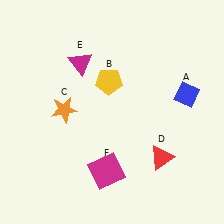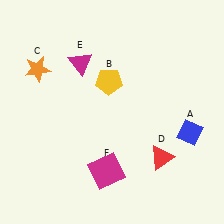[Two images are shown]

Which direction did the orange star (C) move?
The orange star (C) moved up.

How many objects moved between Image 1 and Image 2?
2 objects moved between the two images.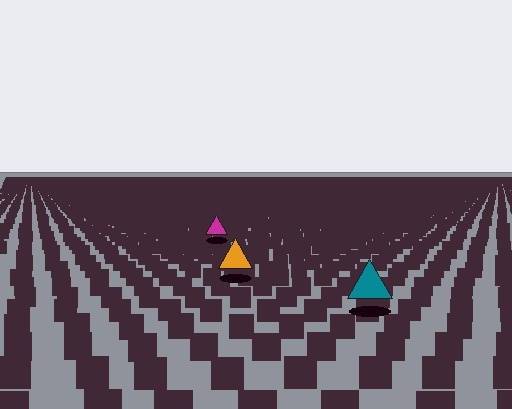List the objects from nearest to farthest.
From nearest to farthest: the teal triangle, the orange triangle, the magenta triangle.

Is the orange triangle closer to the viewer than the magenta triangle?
Yes. The orange triangle is closer — you can tell from the texture gradient: the ground texture is coarser near it.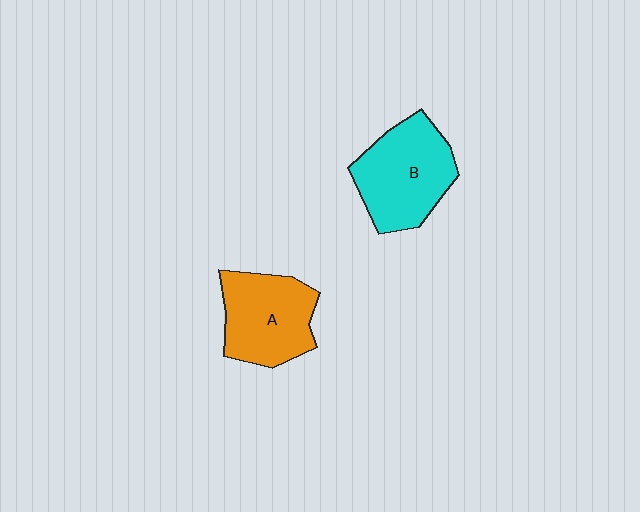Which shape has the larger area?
Shape B (cyan).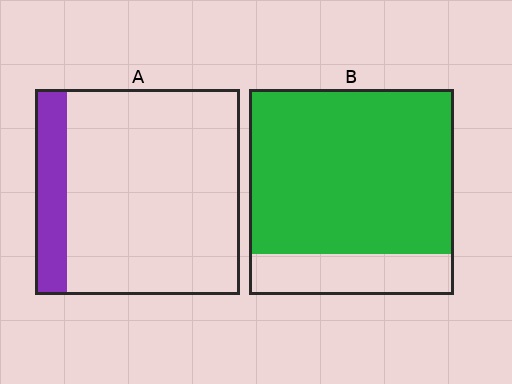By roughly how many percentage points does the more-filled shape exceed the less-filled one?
By roughly 65 percentage points (B over A).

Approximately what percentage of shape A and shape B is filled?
A is approximately 15% and B is approximately 80%.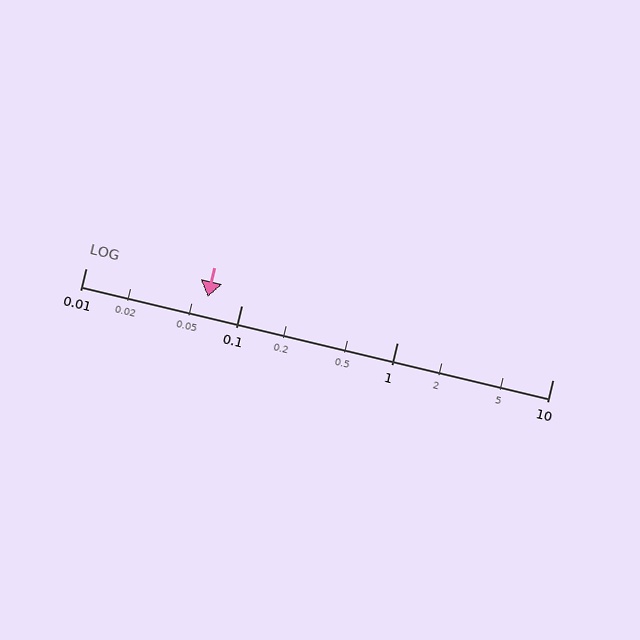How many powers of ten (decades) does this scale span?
The scale spans 3 decades, from 0.01 to 10.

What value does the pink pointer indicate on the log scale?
The pointer indicates approximately 0.061.